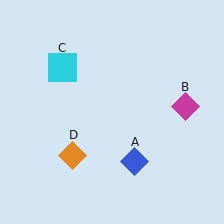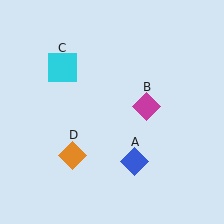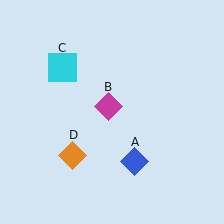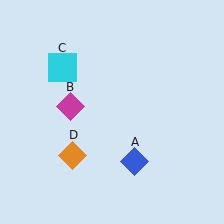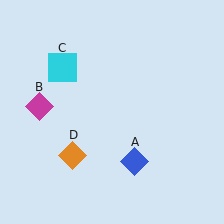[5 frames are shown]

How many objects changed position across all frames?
1 object changed position: magenta diamond (object B).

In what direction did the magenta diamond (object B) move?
The magenta diamond (object B) moved left.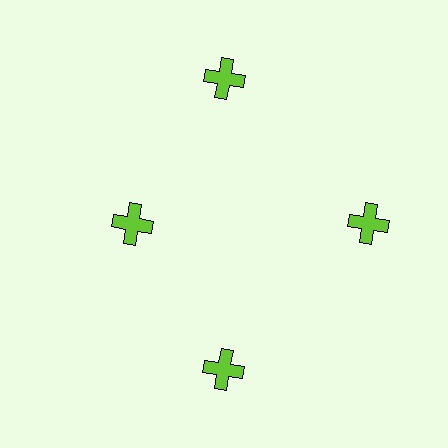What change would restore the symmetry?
The symmetry would be restored by moving it outward, back onto the ring so that all 4 crosses sit at equal angles and equal distance from the center.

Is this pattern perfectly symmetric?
No. The 4 lime crosses are arranged in a ring, but one element near the 9 o'clock position is pulled inward toward the center, breaking the 4-fold rotational symmetry.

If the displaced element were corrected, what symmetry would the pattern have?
It would have 4-fold rotational symmetry — the pattern would map onto itself every 90 degrees.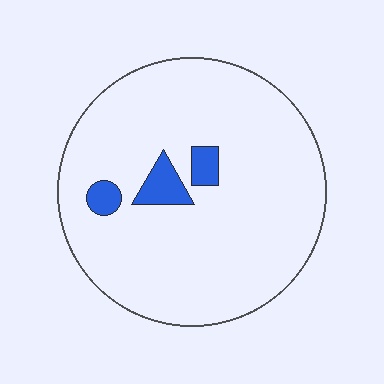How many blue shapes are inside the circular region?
3.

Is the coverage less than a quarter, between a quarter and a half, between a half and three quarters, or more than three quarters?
Less than a quarter.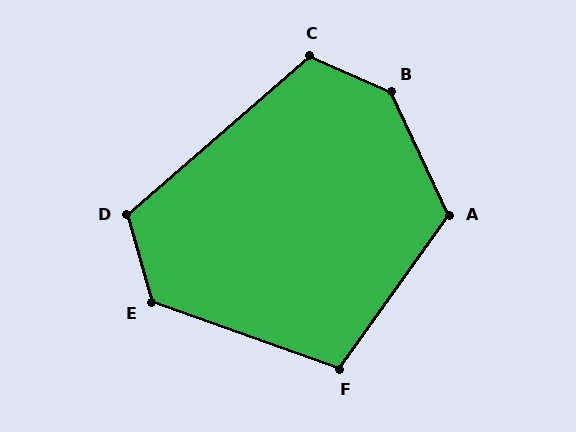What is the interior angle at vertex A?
Approximately 119 degrees (obtuse).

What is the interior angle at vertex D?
Approximately 115 degrees (obtuse).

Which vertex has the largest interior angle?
B, at approximately 139 degrees.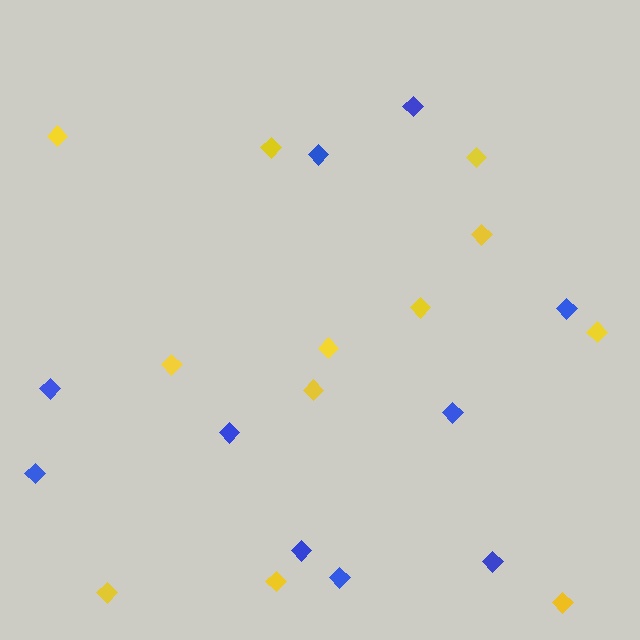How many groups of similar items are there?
There are 2 groups: one group of yellow diamonds (12) and one group of blue diamonds (10).